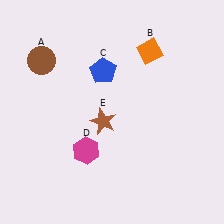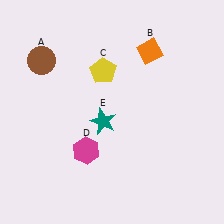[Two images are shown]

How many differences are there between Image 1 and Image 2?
There are 2 differences between the two images.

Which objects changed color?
C changed from blue to yellow. E changed from brown to teal.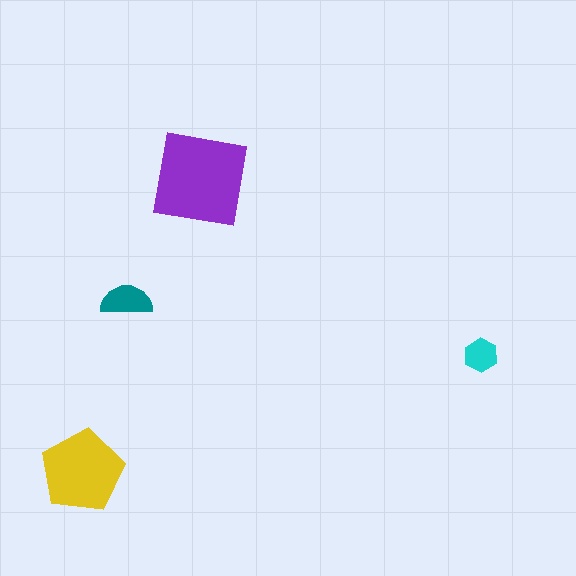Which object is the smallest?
The cyan hexagon.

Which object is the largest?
The purple square.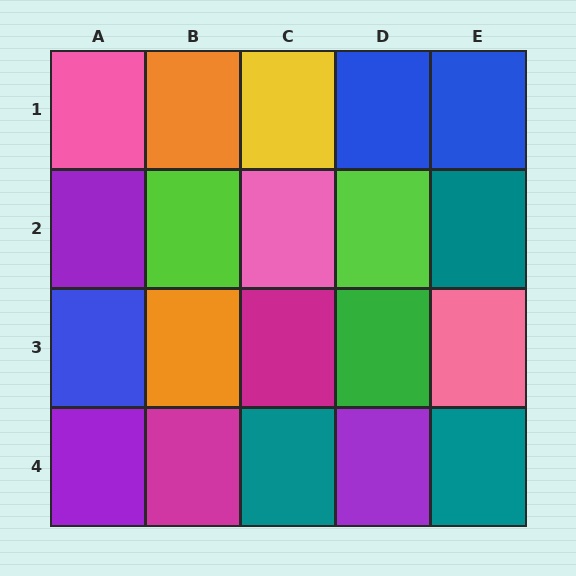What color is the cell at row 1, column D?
Blue.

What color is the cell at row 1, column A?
Pink.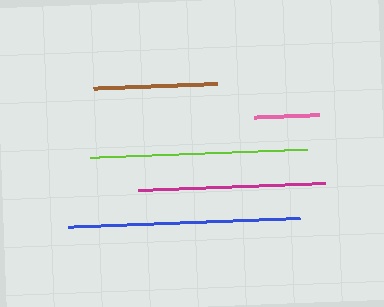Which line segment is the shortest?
The pink line is the shortest at approximately 65 pixels.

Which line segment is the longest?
The blue line is the longest at approximately 232 pixels.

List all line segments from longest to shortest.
From longest to shortest: blue, lime, magenta, brown, pink.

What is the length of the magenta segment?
The magenta segment is approximately 187 pixels long.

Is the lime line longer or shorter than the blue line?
The blue line is longer than the lime line.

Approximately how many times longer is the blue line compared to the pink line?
The blue line is approximately 3.6 times the length of the pink line.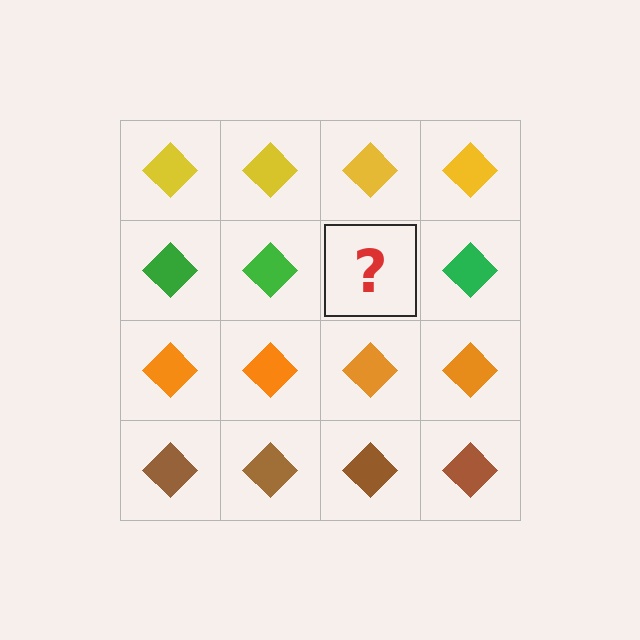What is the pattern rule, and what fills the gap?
The rule is that each row has a consistent color. The gap should be filled with a green diamond.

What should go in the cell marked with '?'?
The missing cell should contain a green diamond.